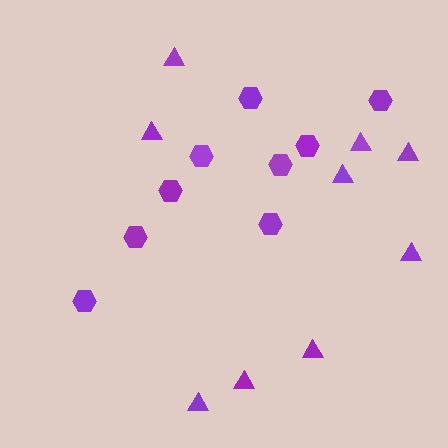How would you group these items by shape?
There are 2 groups: one group of hexagons (9) and one group of triangles (9).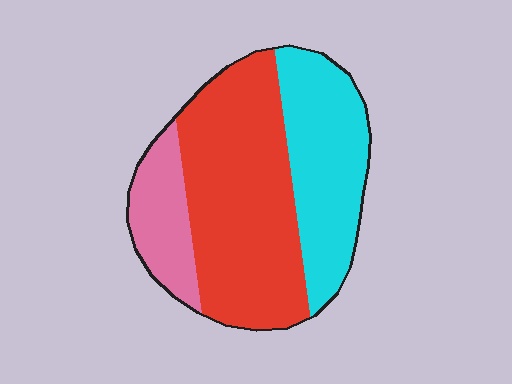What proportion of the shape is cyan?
Cyan takes up between a quarter and a half of the shape.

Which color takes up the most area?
Red, at roughly 50%.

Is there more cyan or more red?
Red.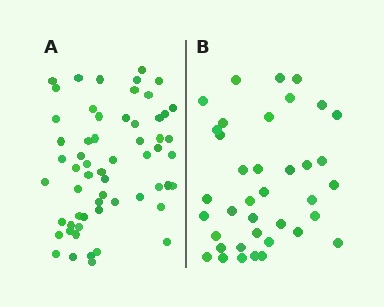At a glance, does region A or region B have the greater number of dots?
Region A (the left region) has more dots.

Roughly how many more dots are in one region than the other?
Region A has approximately 20 more dots than region B.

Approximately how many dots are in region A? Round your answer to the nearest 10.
About 60 dots. (The exact count is 59, which rounds to 60.)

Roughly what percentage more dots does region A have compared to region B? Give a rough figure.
About 55% more.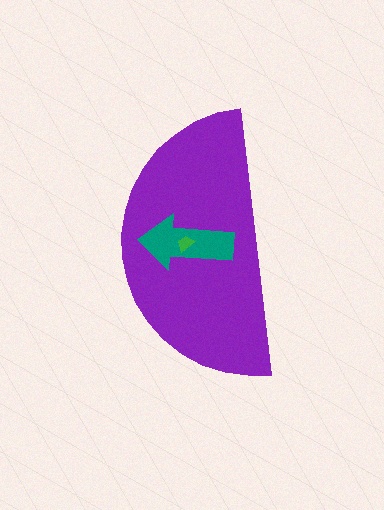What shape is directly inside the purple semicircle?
The teal arrow.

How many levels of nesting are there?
3.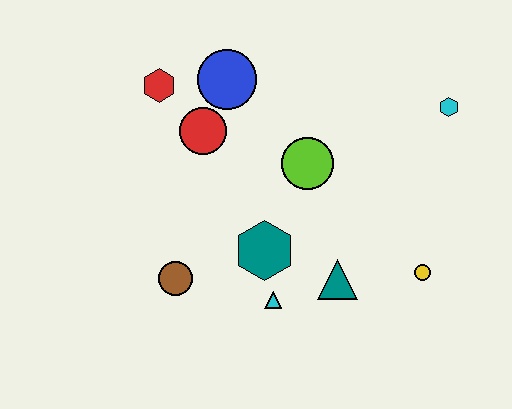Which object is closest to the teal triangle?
The cyan triangle is closest to the teal triangle.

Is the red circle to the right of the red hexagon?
Yes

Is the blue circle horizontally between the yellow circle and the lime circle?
No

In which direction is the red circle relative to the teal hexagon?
The red circle is above the teal hexagon.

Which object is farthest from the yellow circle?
The red hexagon is farthest from the yellow circle.